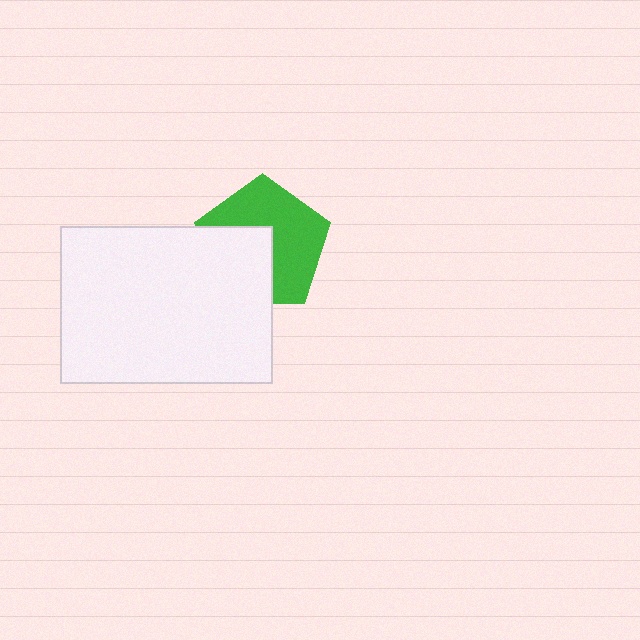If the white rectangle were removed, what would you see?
You would see the complete green pentagon.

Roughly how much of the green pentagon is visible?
About half of it is visible (roughly 58%).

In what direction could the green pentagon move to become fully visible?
The green pentagon could move toward the upper-right. That would shift it out from behind the white rectangle entirely.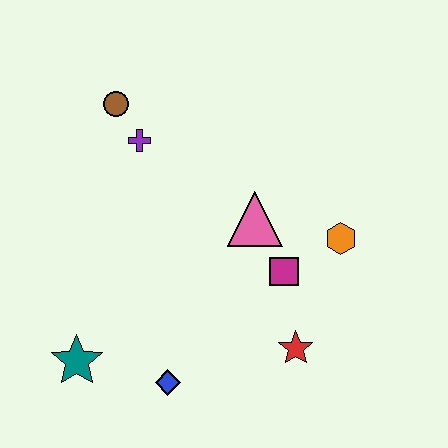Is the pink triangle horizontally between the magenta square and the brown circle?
Yes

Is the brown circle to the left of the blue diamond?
Yes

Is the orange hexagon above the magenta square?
Yes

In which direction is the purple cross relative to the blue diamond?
The purple cross is above the blue diamond.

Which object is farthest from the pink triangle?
The teal star is farthest from the pink triangle.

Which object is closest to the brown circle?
The purple cross is closest to the brown circle.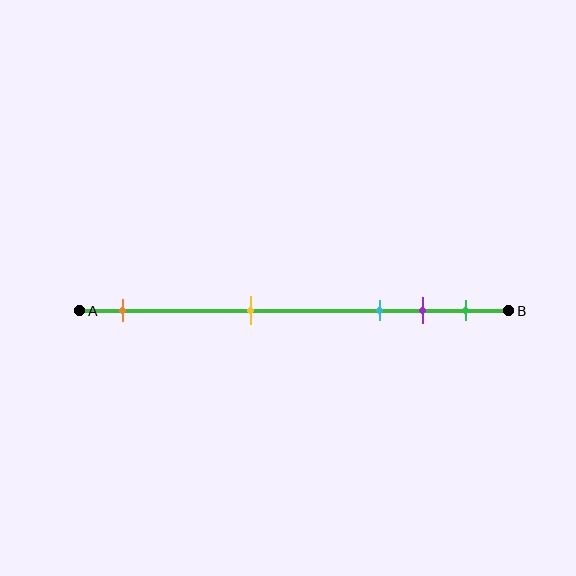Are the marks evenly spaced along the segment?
No, the marks are not evenly spaced.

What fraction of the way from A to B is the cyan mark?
The cyan mark is approximately 70% (0.7) of the way from A to B.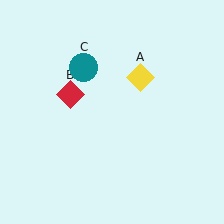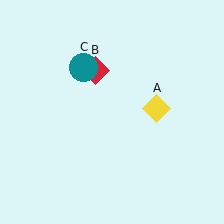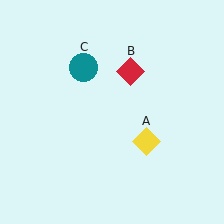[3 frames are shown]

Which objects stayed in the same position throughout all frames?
Teal circle (object C) remained stationary.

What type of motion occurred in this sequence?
The yellow diamond (object A), red diamond (object B) rotated clockwise around the center of the scene.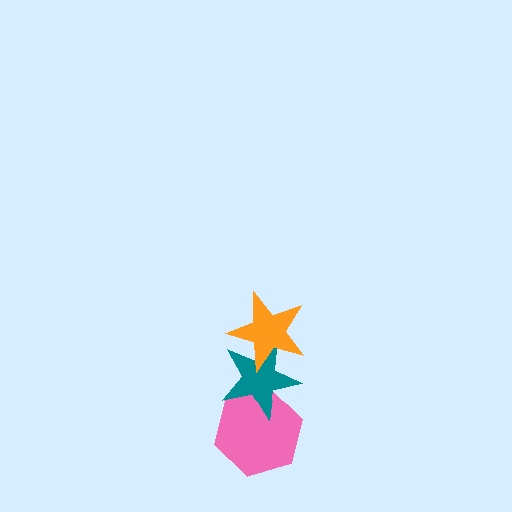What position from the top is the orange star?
The orange star is 1st from the top.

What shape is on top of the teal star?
The orange star is on top of the teal star.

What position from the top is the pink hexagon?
The pink hexagon is 3rd from the top.